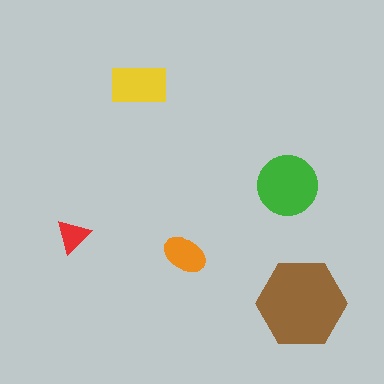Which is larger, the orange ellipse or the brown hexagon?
The brown hexagon.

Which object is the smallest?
The red triangle.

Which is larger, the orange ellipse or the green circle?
The green circle.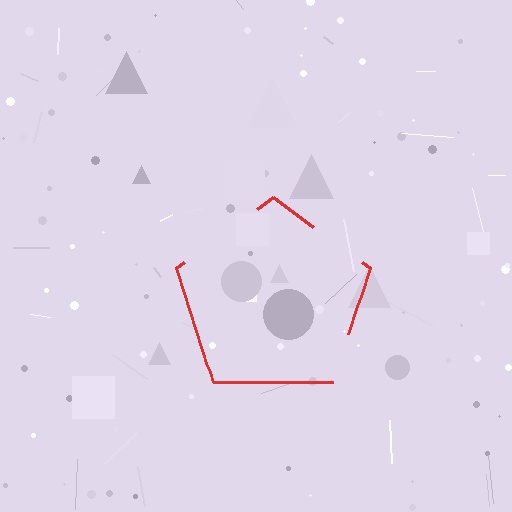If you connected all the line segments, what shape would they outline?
They would outline a pentagon.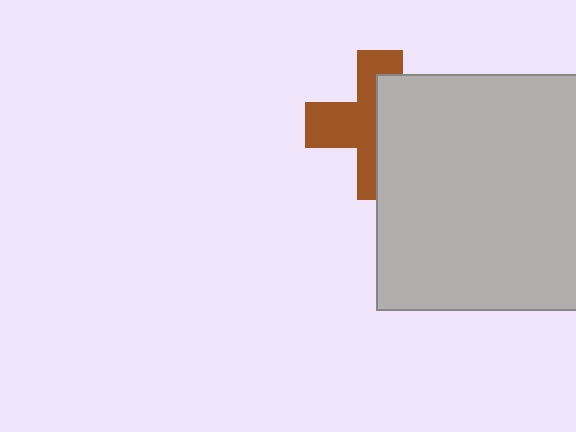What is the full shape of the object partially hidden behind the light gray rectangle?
The partially hidden object is a brown cross.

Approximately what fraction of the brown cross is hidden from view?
Roughly 51% of the brown cross is hidden behind the light gray rectangle.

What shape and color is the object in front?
The object in front is a light gray rectangle.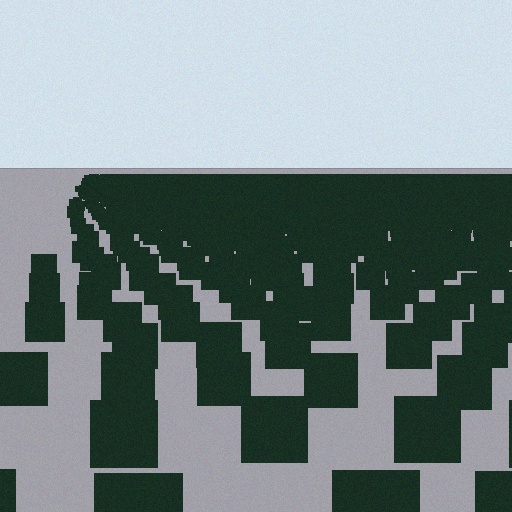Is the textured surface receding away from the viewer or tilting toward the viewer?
The surface is receding away from the viewer. Texture elements get smaller and denser toward the top.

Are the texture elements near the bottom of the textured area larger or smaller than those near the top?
Larger. Near the bottom, elements are closer to the viewer and appear at a bigger on-screen size.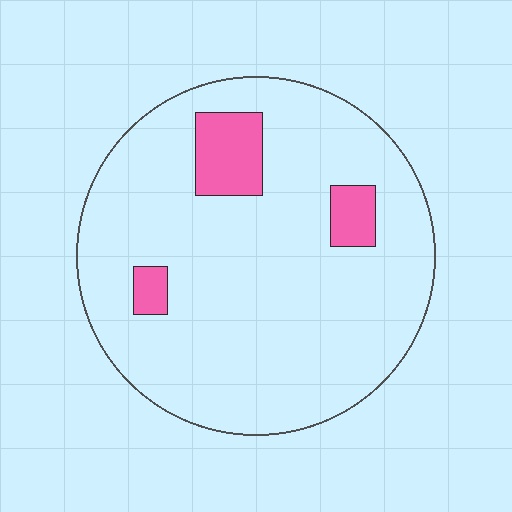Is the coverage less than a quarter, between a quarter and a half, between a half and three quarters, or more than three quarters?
Less than a quarter.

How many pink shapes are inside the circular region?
3.